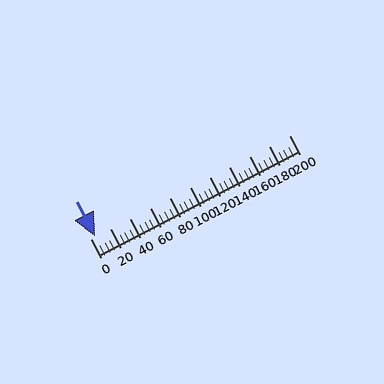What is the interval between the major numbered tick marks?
The major tick marks are spaced 20 units apart.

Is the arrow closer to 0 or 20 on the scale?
The arrow is closer to 0.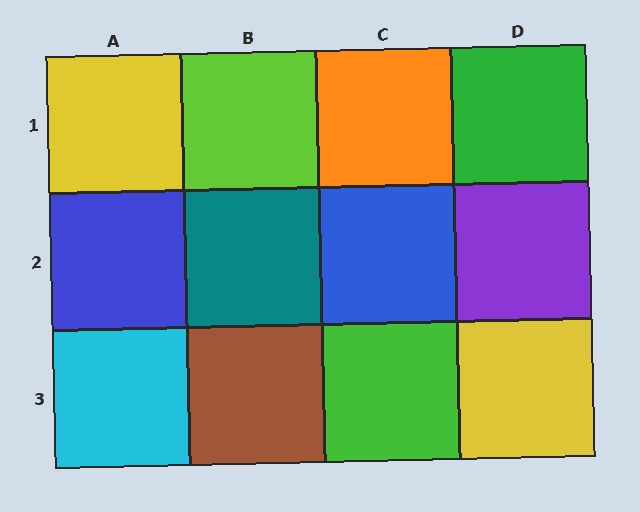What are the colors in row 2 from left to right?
Blue, teal, blue, purple.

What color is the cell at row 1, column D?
Green.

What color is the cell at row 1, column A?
Yellow.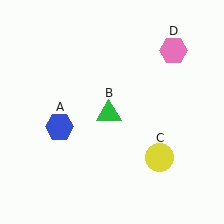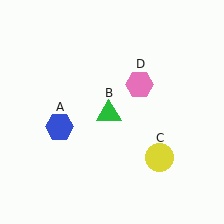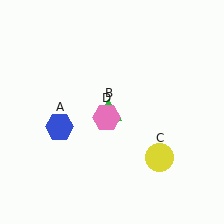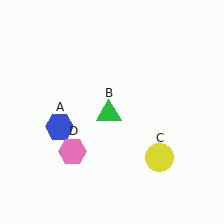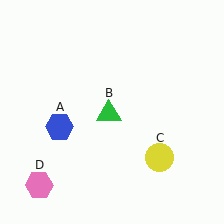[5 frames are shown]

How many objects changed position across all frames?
1 object changed position: pink hexagon (object D).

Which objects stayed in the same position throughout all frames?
Blue hexagon (object A) and green triangle (object B) and yellow circle (object C) remained stationary.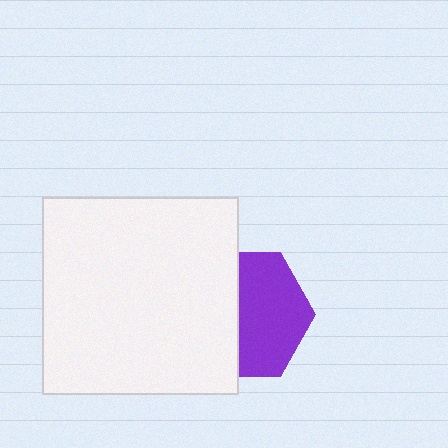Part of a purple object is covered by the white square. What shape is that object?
It is a hexagon.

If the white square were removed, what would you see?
You would see the complete purple hexagon.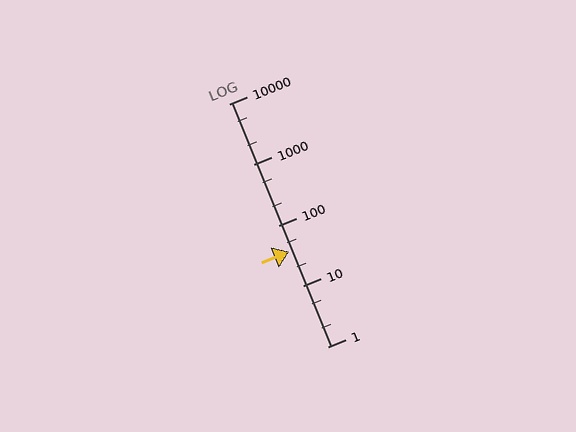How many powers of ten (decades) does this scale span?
The scale spans 4 decades, from 1 to 10000.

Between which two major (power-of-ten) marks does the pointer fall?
The pointer is between 10 and 100.